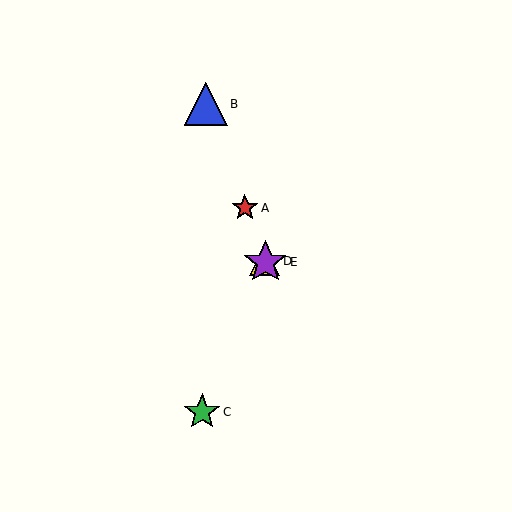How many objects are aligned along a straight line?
4 objects (A, B, D, E) are aligned along a straight line.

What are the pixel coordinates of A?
Object A is at (245, 208).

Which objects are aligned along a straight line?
Objects A, B, D, E are aligned along a straight line.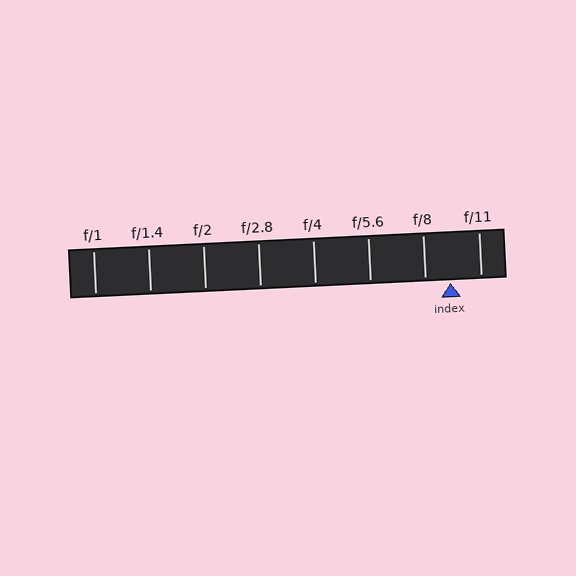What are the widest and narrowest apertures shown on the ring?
The widest aperture shown is f/1 and the narrowest is f/11.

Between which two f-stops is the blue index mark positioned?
The index mark is between f/8 and f/11.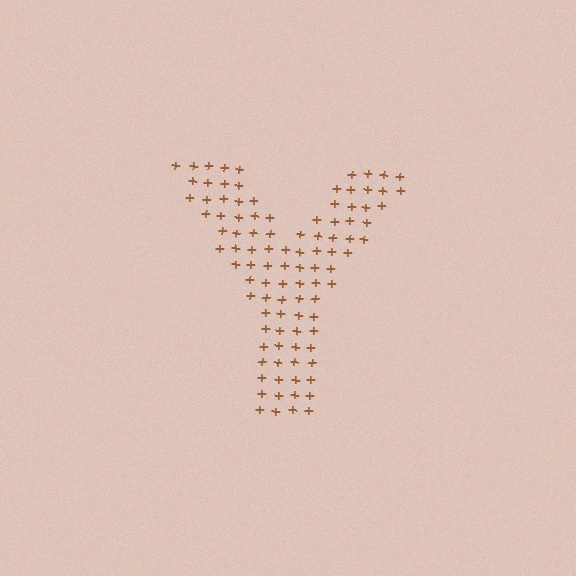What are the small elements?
The small elements are plus signs.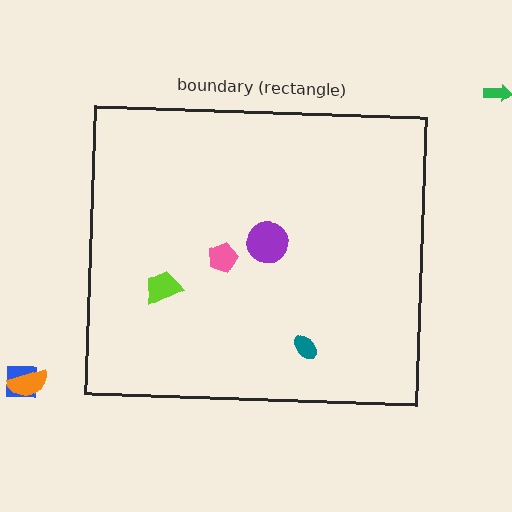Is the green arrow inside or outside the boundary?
Outside.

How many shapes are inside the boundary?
4 inside, 3 outside.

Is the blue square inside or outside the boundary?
Outside.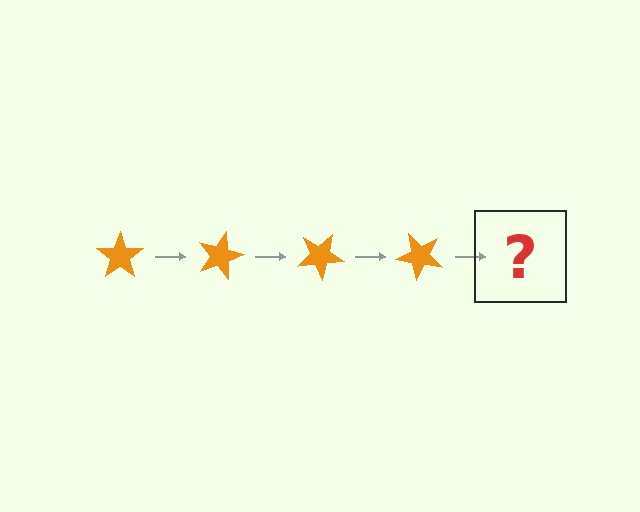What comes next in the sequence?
The next element should be an orange star rotated 60 degrees.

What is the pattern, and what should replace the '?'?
The pattern is that the star rotates 15 degrees each step. The '?' should be an orange star rotated 60 degrees.